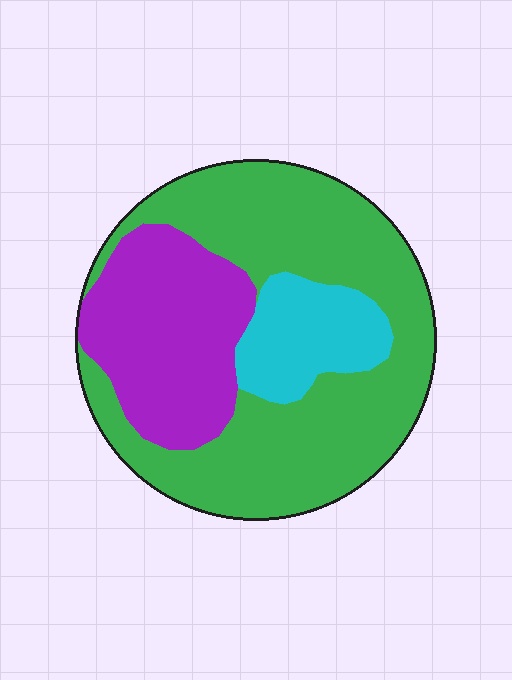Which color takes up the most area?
Green, at roughly 60%.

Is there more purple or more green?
Green.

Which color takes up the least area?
Cyan, at roughly 15%.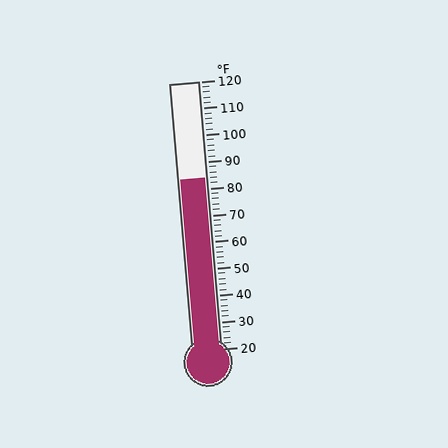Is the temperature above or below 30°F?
The temperature is above 30°F.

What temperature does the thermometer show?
The thermometer shows approximately 84°F.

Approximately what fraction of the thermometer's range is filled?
The thermometer is filled to approximately 65% of its range.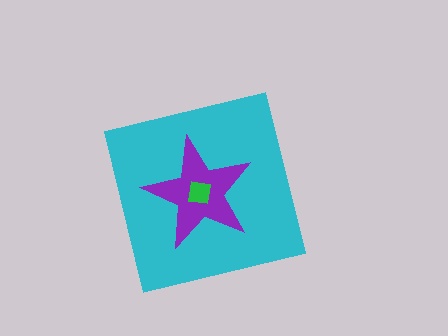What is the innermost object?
The green square.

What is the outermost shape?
The cyan square.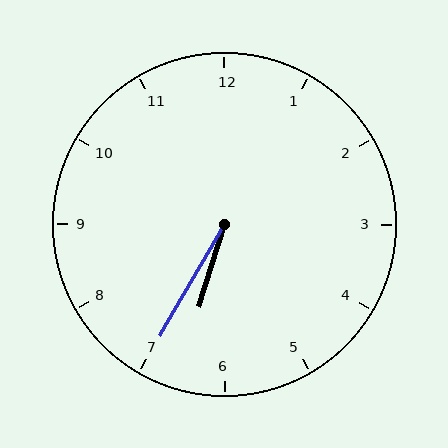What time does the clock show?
6:35.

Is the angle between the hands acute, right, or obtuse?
It is acute.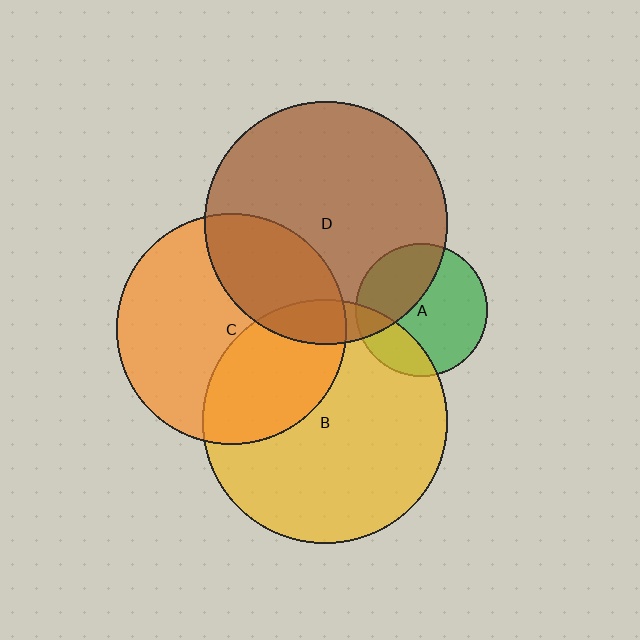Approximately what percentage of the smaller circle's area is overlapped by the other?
Approximately 35%.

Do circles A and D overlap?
Yes.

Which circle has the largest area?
Circle B (yellow).